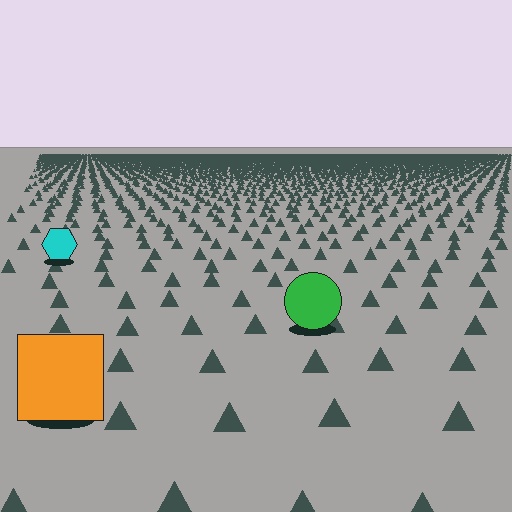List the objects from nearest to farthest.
From nearest to farthest: the orange square, the green circle, the cyan hexagon.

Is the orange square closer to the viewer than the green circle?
Yes. The orange square is closer — you can tell from the texture gradient: the ground texture is coarser near it.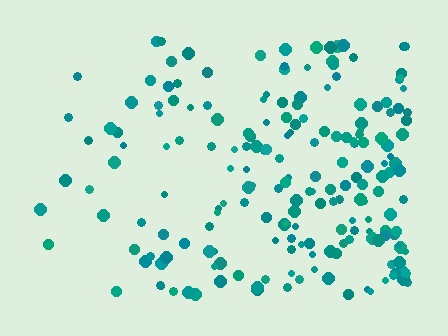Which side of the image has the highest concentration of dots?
The right.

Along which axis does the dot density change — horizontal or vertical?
Horizontal.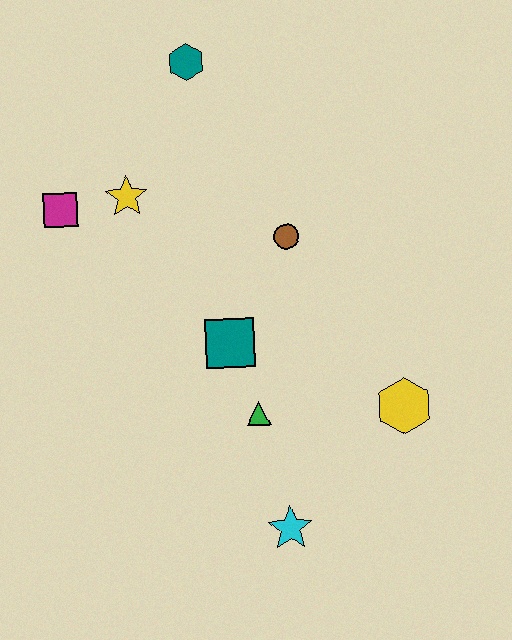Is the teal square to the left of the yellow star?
No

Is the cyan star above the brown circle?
No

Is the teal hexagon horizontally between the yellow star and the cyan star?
Yes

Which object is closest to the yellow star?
The magenta square is closest to the yellow star.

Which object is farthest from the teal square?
The teal hexagon is farthest from the teal square.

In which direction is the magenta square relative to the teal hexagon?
The magenta square is below the teal hexagon.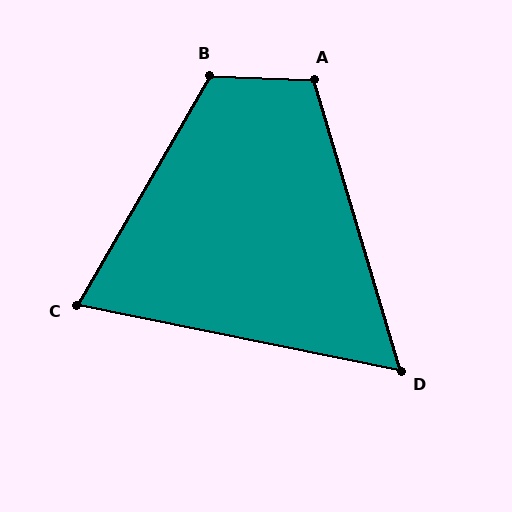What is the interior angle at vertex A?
Approximately 109 degrees (obtuse).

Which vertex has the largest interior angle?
B, at approximately 118 degrees.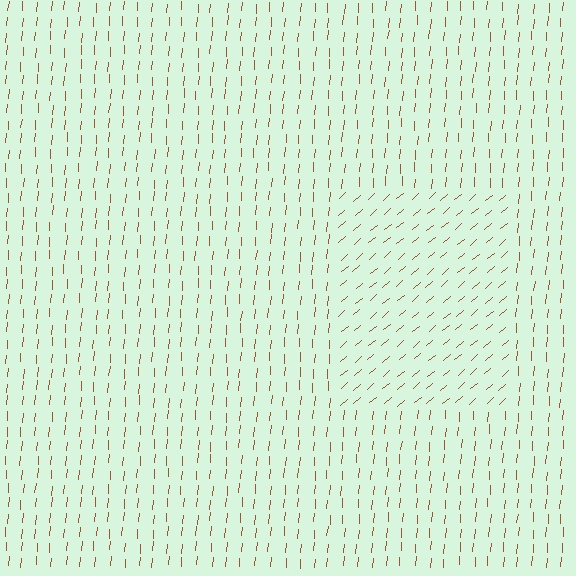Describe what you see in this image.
The image is filled with small brown line segments. A rectangle region in the image has lines oriented differently from the surrounding lines, creating a visible texture boundary.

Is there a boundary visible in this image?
Yes, there is a texture boundary formed by a change in line orientation.